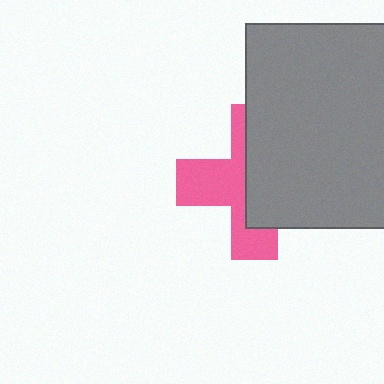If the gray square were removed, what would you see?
You would see the complete pink cross.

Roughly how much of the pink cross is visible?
About half of it is visible (roughly 47%).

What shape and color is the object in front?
The object in front is a gray square.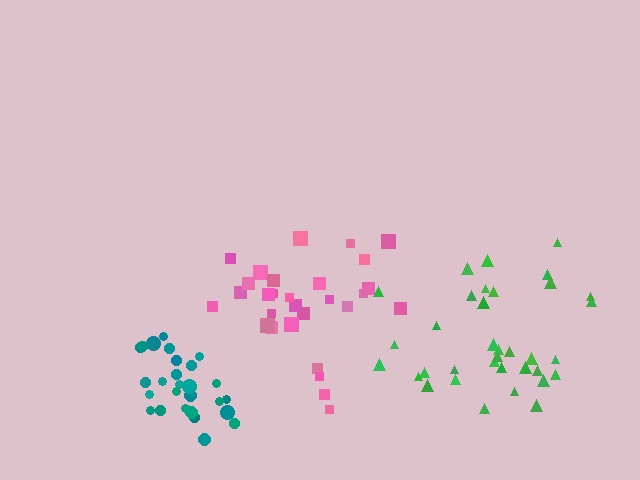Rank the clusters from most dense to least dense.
teal, pink, green.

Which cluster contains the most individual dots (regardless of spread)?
Green (35).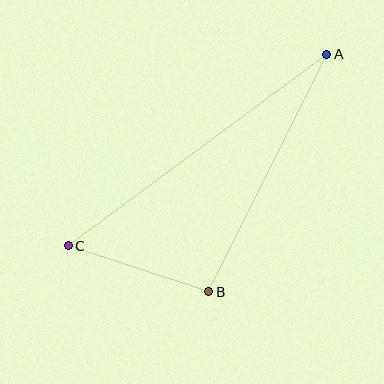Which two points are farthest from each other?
Points A and C are farthest from each other.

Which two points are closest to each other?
Points B and C are closest to each other.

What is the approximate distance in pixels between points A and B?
The distance between A and B is approximately 265 pixels.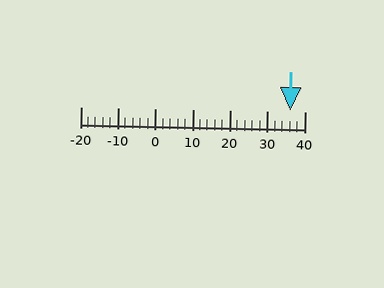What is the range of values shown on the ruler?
The ruler shows values from -20 to 40.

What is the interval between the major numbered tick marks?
The major tick marks are spaced 10 units apart.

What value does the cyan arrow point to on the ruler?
The cyan arrow points to approximately 36.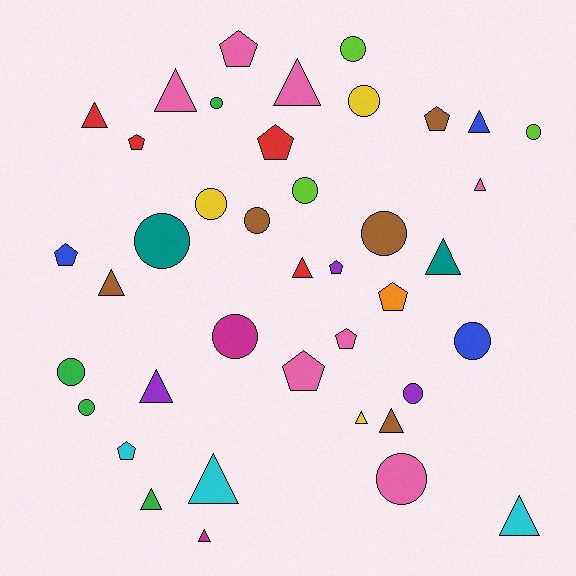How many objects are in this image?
There are 40 objects.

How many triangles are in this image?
There are 15 triangles.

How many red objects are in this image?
There are 4 red objects.